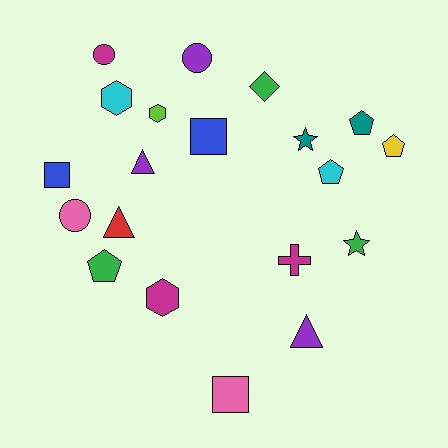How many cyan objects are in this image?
There are 2 cyan objects.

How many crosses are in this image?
There is 1 cross.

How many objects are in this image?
There are 20 objects.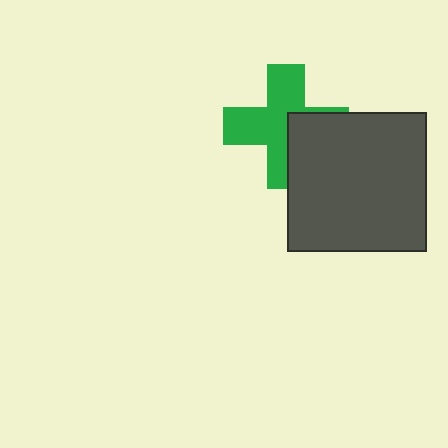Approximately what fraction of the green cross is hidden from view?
Roughly 36% of the green cross is hidden behind the dark gray square.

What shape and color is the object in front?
The object in front is a dark gray square.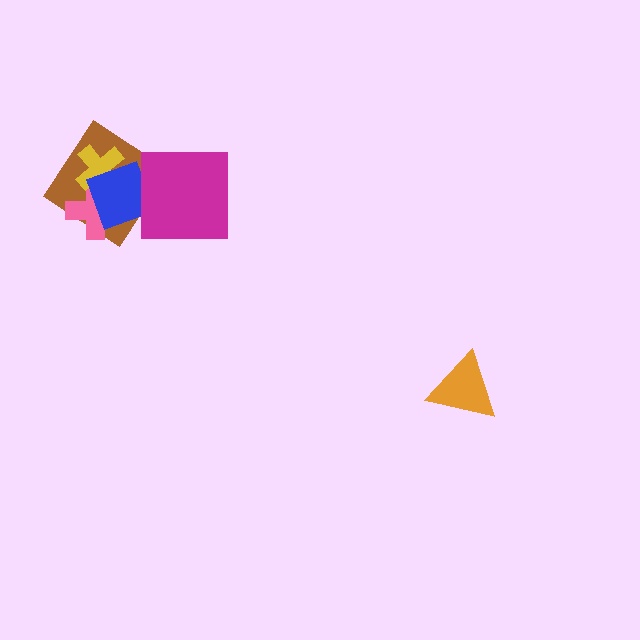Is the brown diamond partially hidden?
Yes, it is partially covered by another shape.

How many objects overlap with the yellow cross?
3 objects overlap with the yellow cross.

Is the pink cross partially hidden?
Yes, it is partially covered by another shape.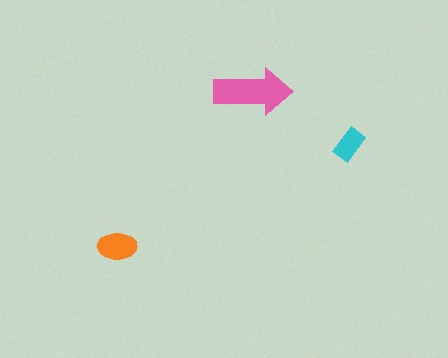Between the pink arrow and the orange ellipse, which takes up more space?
The pink arrow.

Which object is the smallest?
The cyan rectangle.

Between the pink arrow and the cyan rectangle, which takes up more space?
The pink arrow.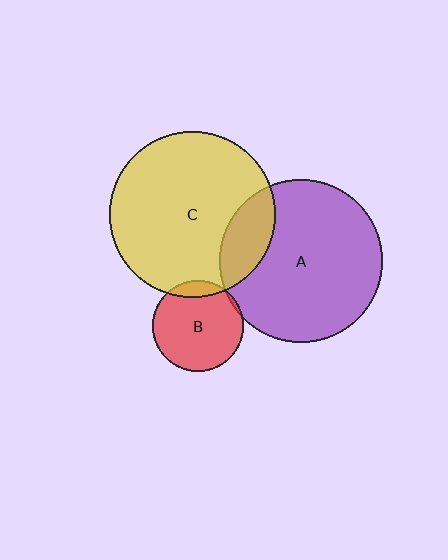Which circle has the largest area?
Circle C (yellow).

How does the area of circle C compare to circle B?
Approximately 3.3 times.